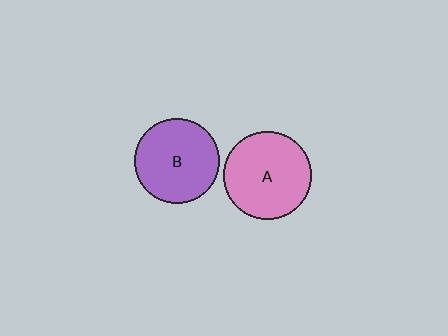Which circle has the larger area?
Circle A (pink).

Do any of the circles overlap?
No, none of the circles overlap.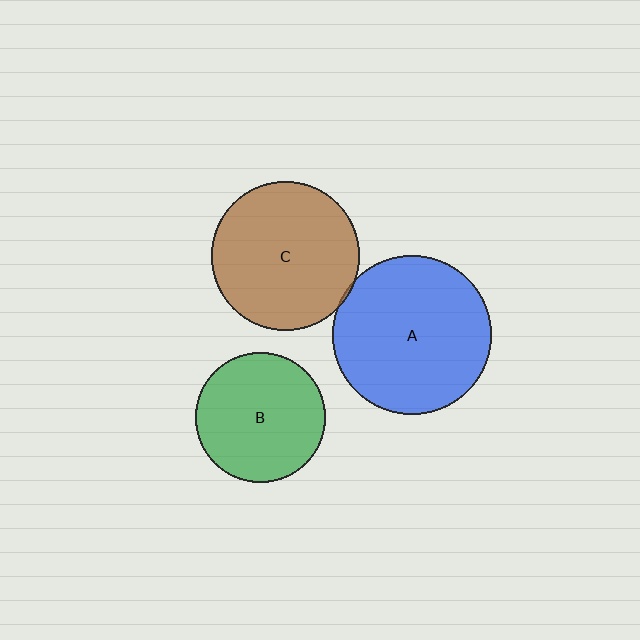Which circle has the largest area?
Circle A (blue).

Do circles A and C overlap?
Yes.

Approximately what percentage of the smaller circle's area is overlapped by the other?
Approximately 5%.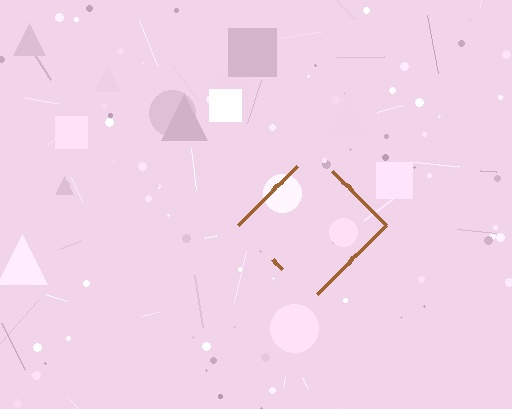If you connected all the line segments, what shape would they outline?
They would outline a diamond.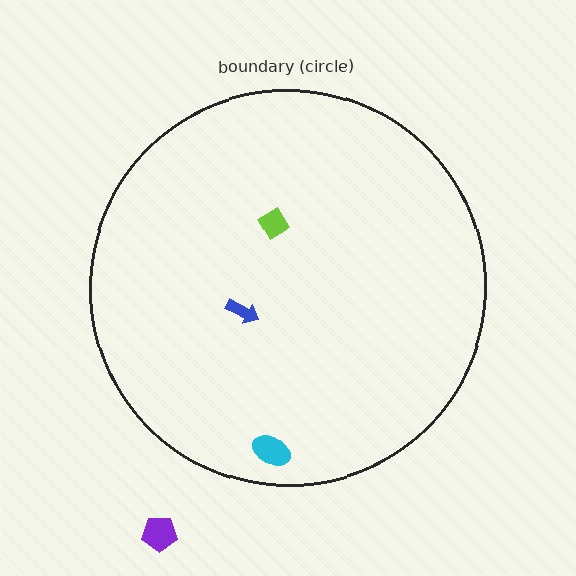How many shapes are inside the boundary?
3 inside, 1 outside.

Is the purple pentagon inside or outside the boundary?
Outside.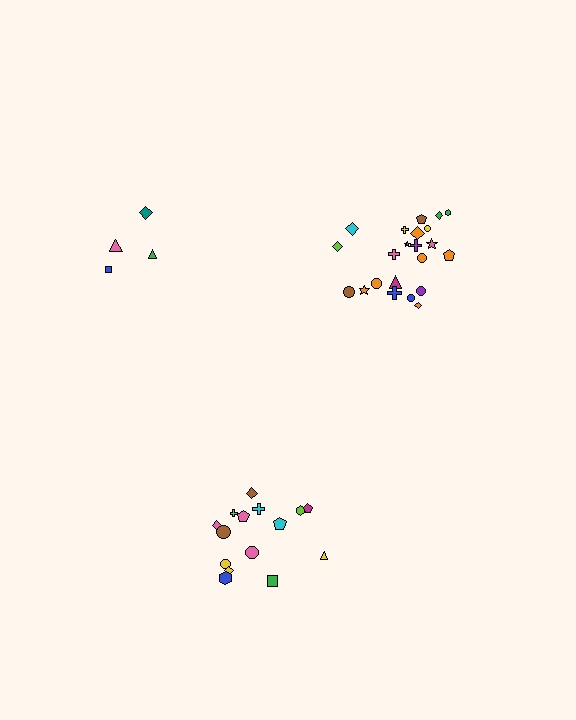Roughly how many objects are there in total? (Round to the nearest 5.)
Roughly 40 objects in total.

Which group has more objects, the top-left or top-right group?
The top-right group.